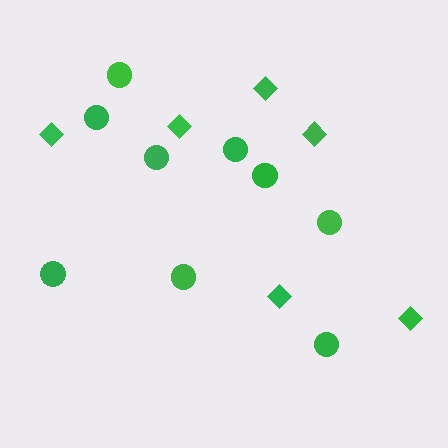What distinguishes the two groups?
There are 2 groups: one group of diamonds (6) and one group of circles (9).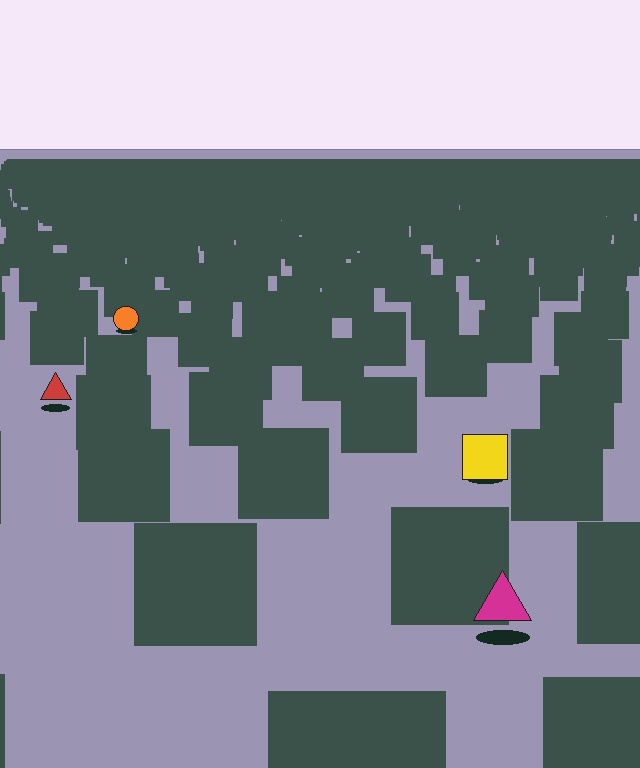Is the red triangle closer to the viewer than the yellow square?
No. The yellow square is closer — you can tell from the texture gradient: the ground texture is coarser near it.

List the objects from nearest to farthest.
From nearest to farthest: the magenta triangle, the yellow square, the red triangle, the orange circle.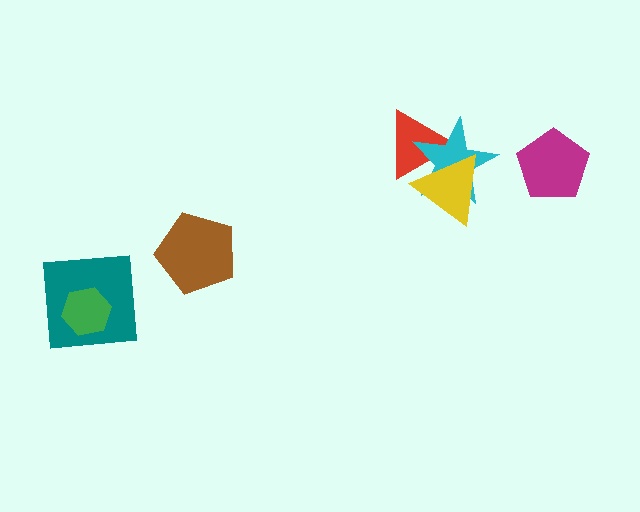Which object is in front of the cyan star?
The yellow triangle is in front of the cyan star.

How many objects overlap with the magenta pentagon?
0 objects overlap with the magenta pentagon.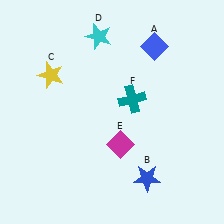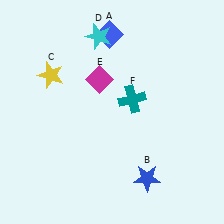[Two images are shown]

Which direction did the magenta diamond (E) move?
The magenta diamond (E) moved up.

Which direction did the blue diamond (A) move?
The blue diamond (A) moved left.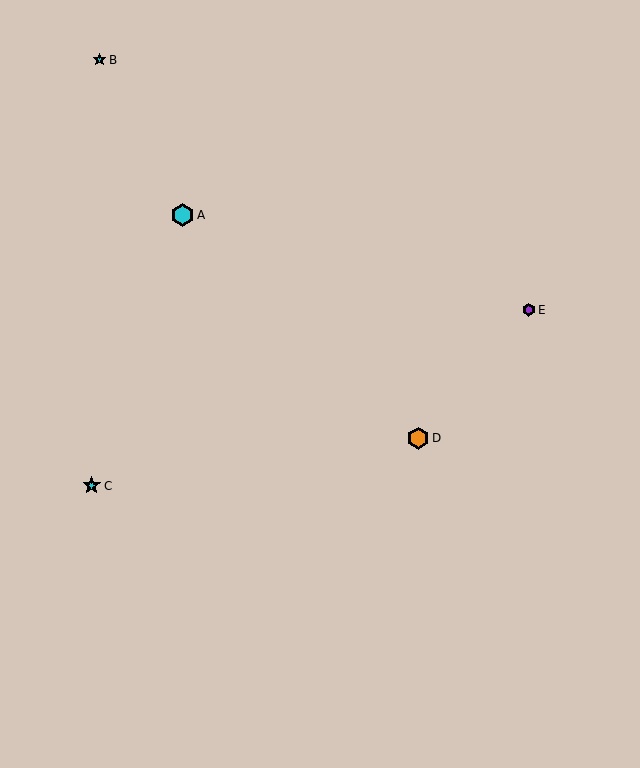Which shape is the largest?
The cyan hexagon (labeled A) is the largest.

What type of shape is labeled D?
Shape D is an orange hexagon.